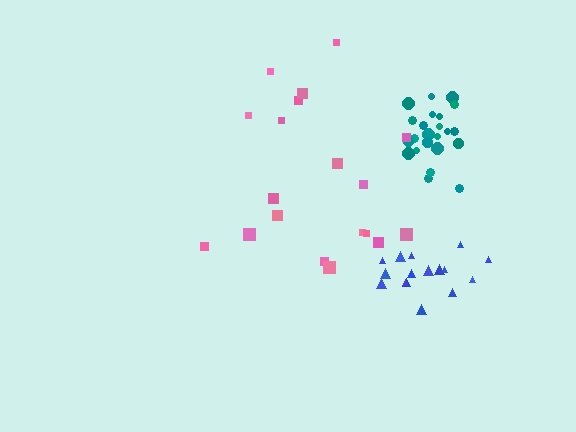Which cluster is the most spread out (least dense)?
Pink.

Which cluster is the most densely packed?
Teal.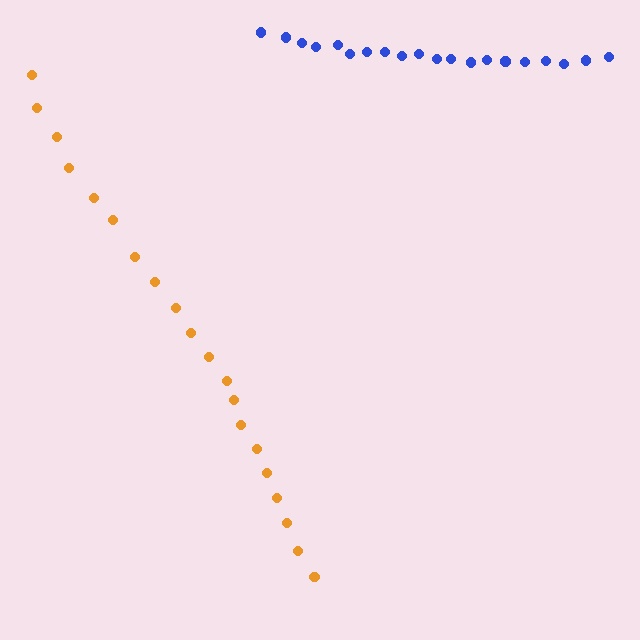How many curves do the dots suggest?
There are 2 distinct paths.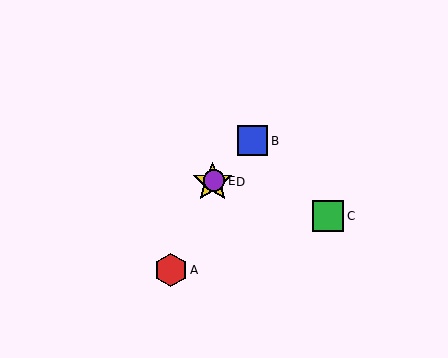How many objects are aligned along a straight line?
3 objects (B, D, E) are aligned along a straight line.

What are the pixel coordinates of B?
Object B is at (252, 141).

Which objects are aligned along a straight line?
Objects B, D, E are aligned along a straight line.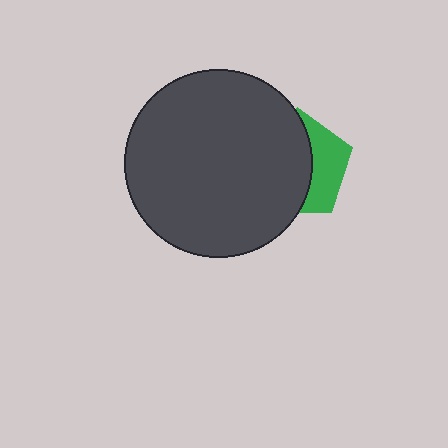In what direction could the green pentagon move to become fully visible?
The green pentagon could move right. That would shift it out from behind the dark gray circle entirely.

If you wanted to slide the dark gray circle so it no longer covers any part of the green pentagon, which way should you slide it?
Slide it left — that is the most direct way to separate the two shapes.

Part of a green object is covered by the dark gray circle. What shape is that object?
It is a pentagon.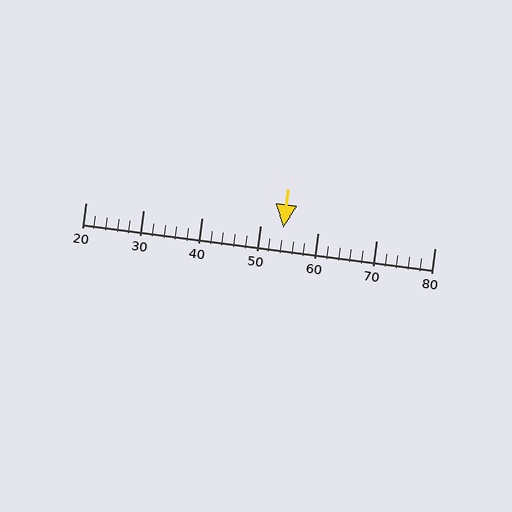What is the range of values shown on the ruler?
The ruler shows values from 20 to 80.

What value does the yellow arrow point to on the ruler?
The yellow arrow points to approximately 54.